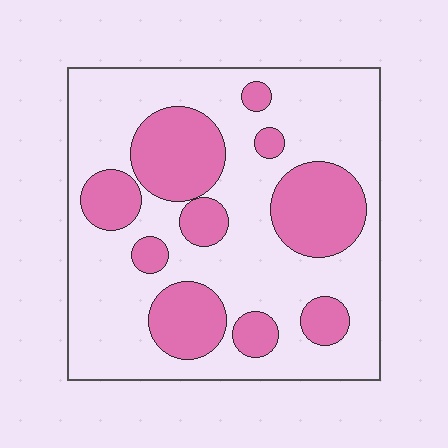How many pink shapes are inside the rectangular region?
10.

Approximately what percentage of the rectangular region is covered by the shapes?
Approximately 30%.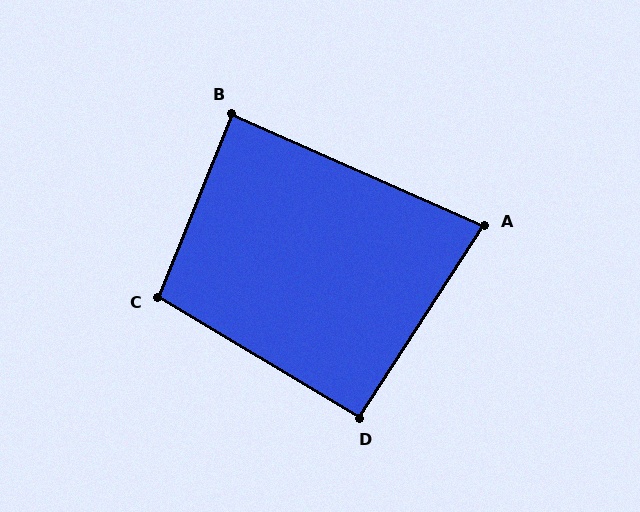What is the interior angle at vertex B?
Approximately 88 degrees (approximately right).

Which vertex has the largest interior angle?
C, at approximately 99 degrees.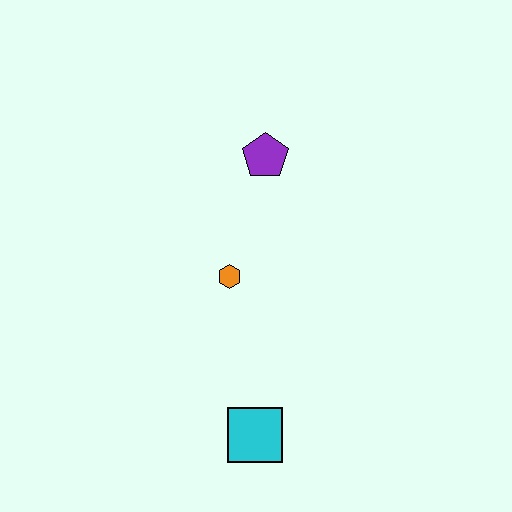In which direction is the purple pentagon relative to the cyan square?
The purple pentagon is above the cyan square.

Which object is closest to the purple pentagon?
The orange hexagon is closest to the purple pentagon.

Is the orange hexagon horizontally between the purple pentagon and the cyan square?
No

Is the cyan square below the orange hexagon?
Yes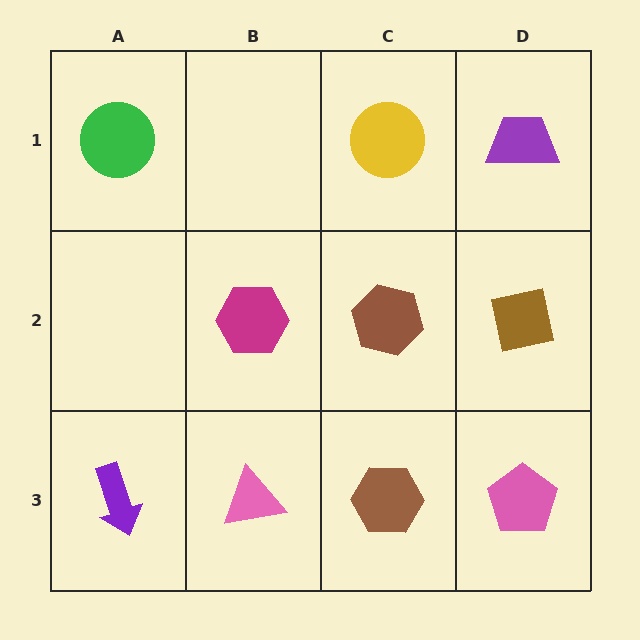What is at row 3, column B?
A pink triangle.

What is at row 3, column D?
A pink pentagon.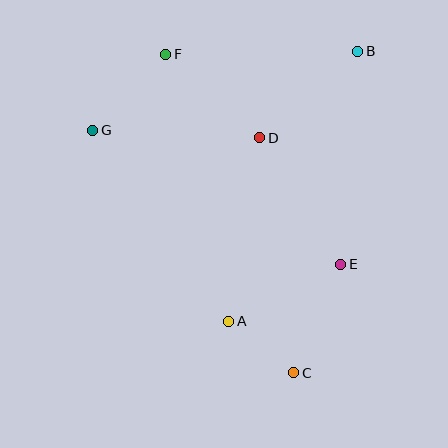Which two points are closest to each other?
Points A and C are closest to each other.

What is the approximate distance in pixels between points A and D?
The distance between A and D is approximately 186 pixels.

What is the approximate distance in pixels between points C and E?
The distance between C and E is approximately 118 pixels.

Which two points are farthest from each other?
Points C and F are farthest from each other.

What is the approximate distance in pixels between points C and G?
The distance between C and G is approximately 315 pixels.